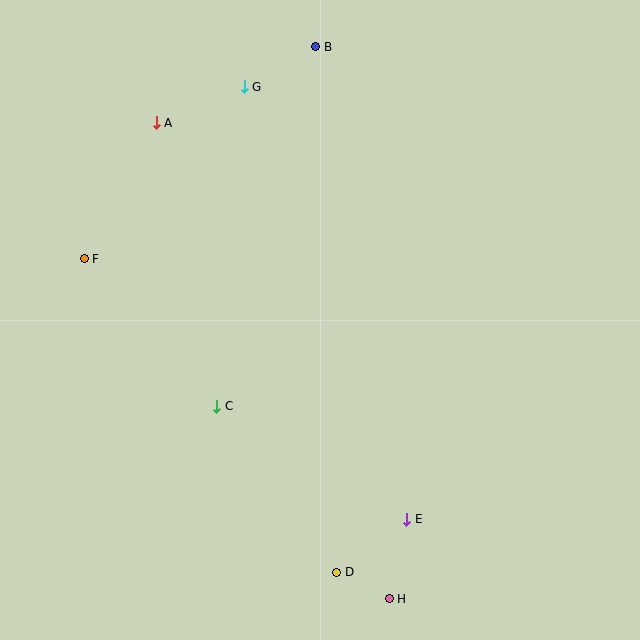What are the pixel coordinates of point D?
Point D is at (337, 572).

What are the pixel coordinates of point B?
Point B is at (316, 47).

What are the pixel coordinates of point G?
Point G is at (244, 87).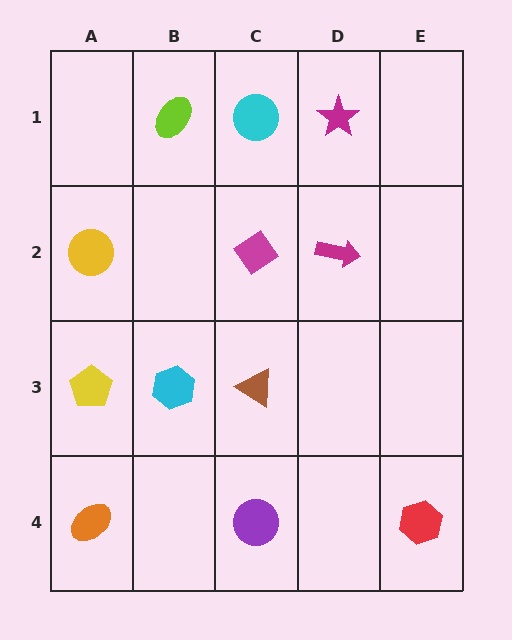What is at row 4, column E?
A red hexagon.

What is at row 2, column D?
A magenta arrow.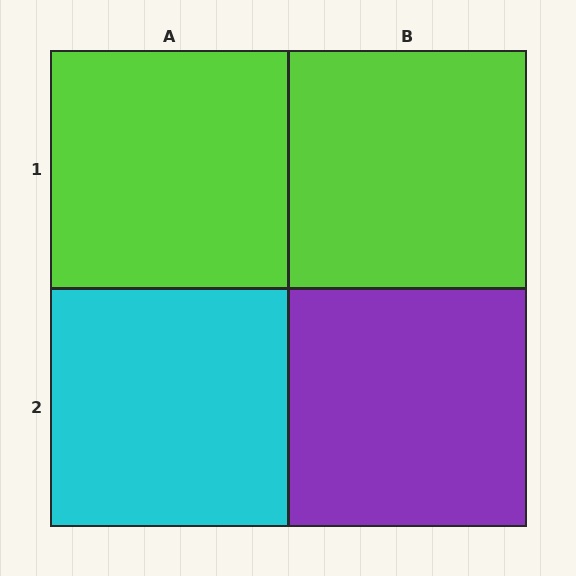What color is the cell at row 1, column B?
Lime.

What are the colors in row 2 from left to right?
Cyan, purple.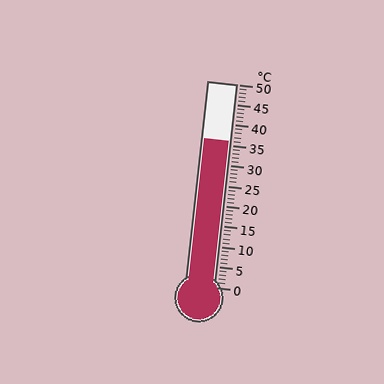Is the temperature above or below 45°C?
The temperature is below 45°C.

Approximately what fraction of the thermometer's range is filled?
The thermometer is filled to approximately 70% of its range.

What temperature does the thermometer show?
The thermometer shows approximately 36°C.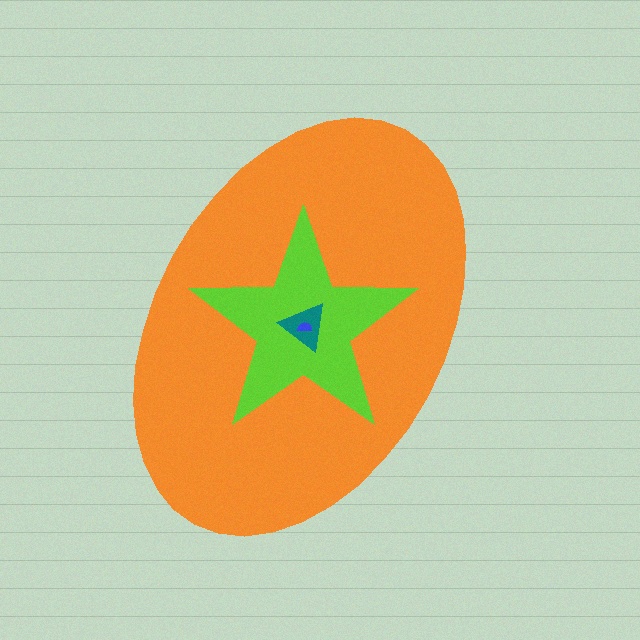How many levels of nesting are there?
4.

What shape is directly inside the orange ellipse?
The lime star.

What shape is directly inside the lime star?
The teal triangle.